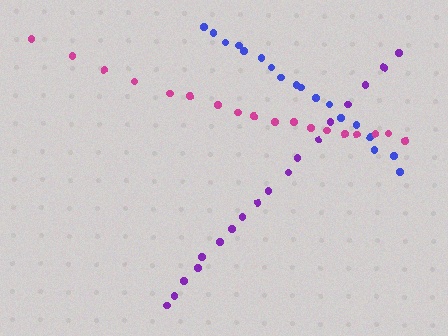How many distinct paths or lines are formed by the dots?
There are 3 distinct paths.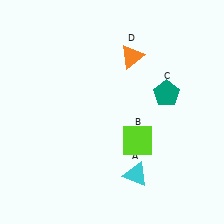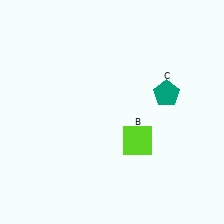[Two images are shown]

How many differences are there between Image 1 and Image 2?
There are 2 differences between the two images.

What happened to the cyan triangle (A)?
The cyan triangle (A) was removed in Image 2. It was in the bottom-right area of Image 1.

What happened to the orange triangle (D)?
The orange triangle (D) was removed in Image 2. It was in the top-right area of Image 1.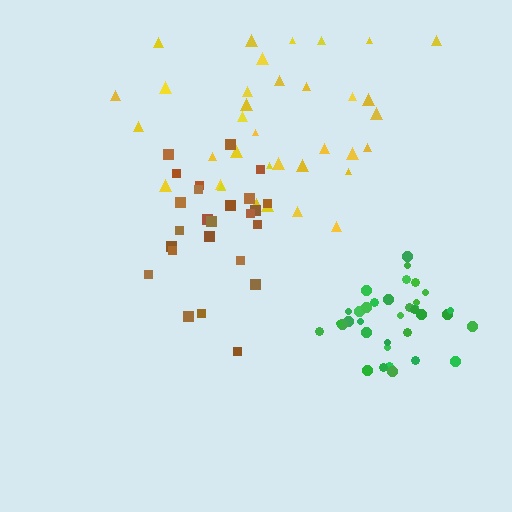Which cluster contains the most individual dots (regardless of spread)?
Yellow (35).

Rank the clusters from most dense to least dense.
green, brown, yellow.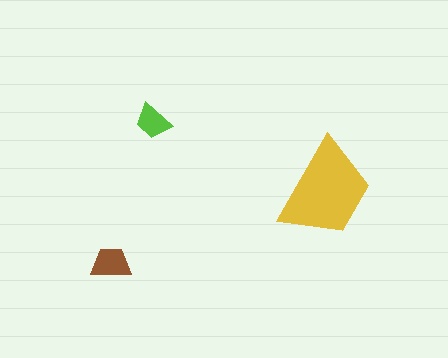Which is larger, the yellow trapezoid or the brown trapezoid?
The yellow one.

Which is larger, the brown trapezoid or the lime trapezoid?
The brown one.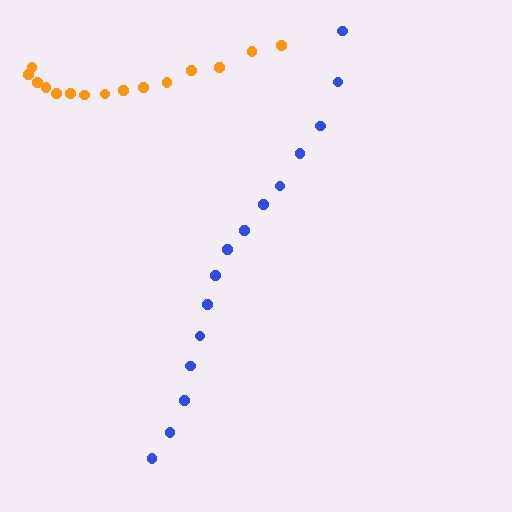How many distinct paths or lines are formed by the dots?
There are 2 distinct paths.